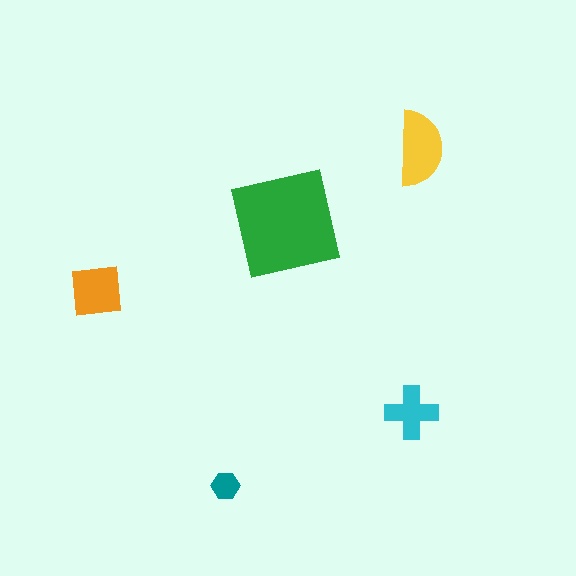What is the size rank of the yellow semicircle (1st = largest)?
2nd.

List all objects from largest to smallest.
The green square, the yellow semicircle, the orange square, the cyan cross, the teal hexagon.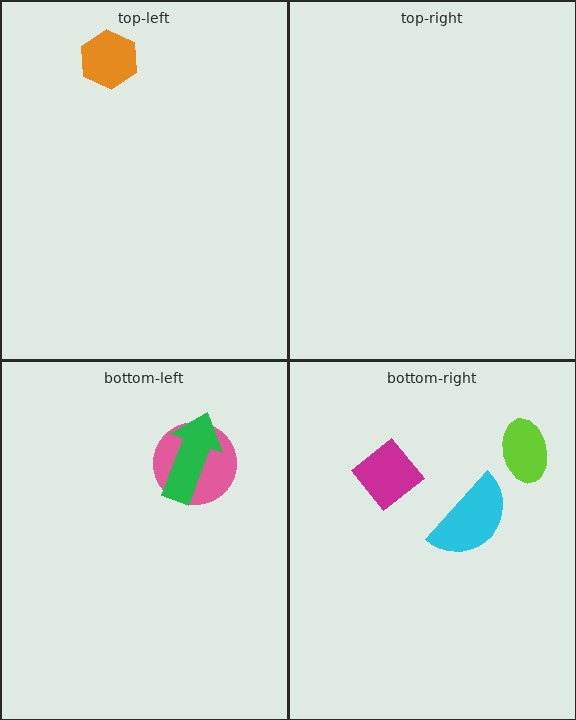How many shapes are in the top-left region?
1.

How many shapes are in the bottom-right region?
3.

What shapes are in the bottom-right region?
The cyan semicircle, the lime ellipse, the magenta diamond.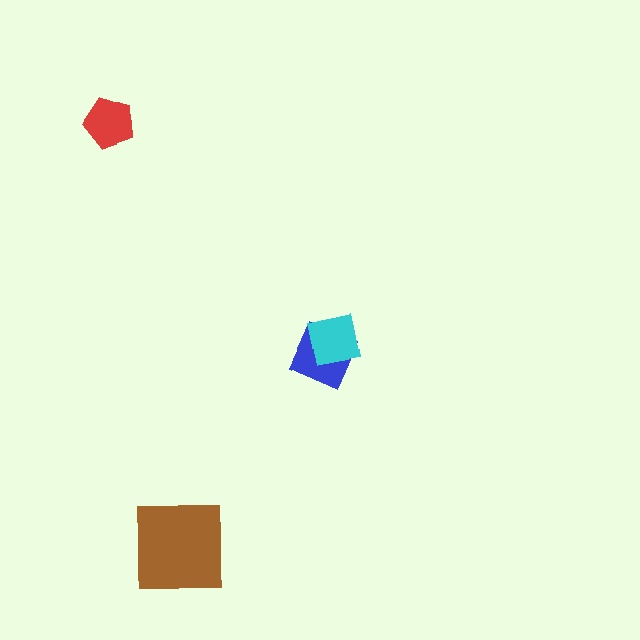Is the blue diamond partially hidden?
Yes, it is partially covered by another shape.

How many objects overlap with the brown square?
0 objects overlap with the brown square.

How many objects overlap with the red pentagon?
0 objects overlap with the red pentagon.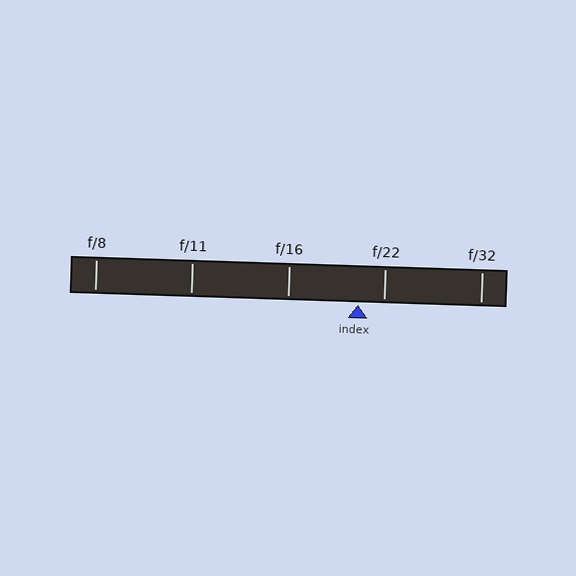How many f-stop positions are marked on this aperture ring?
There are 5 f-stop positions marked.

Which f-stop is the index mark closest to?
The index mark is closest to f/22.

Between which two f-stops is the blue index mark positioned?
The index mark is between f/16 and f/22.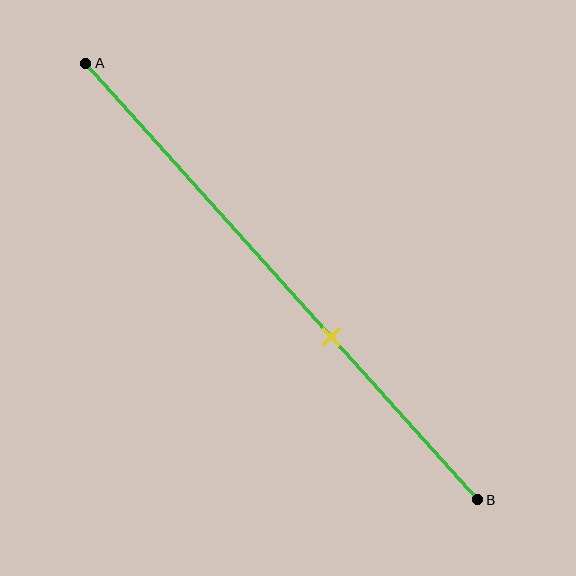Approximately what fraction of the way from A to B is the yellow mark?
The yellow mark is approximately 65% of the way from A to B.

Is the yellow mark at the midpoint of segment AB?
No, the mark is at about 65% from A, not at the 50% midpoint.